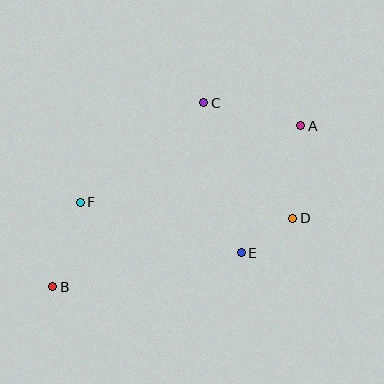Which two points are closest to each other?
Points D and E are closest to each other.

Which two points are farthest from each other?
Points A and B are farthest from each other.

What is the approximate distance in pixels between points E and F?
The distance between E and F is approximately 169 pixels.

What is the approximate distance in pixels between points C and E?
The distance between C and E is approximately 154 pixels.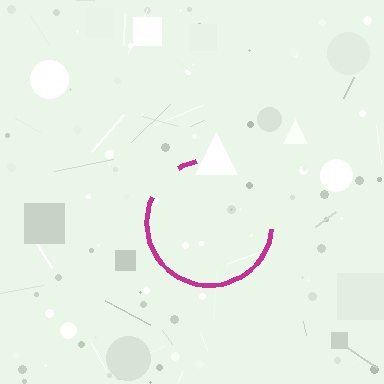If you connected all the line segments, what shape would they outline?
They would outline a circle.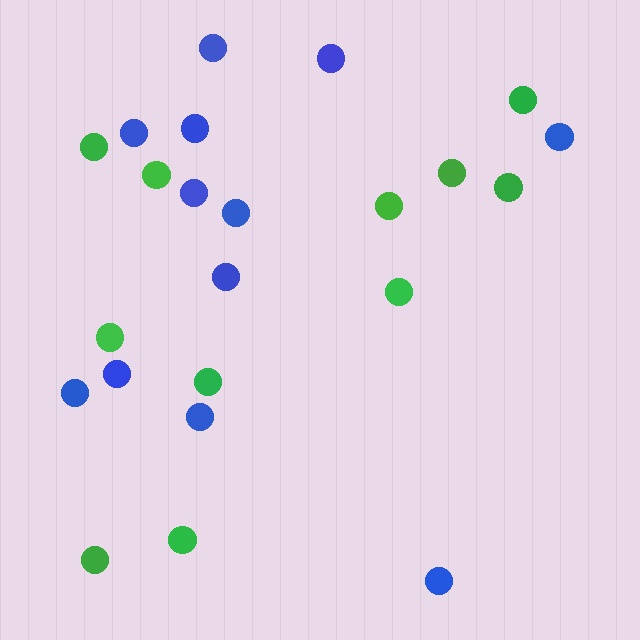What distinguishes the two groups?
There are 2 groups: one group of blue circles (12) and one group of green circles (11).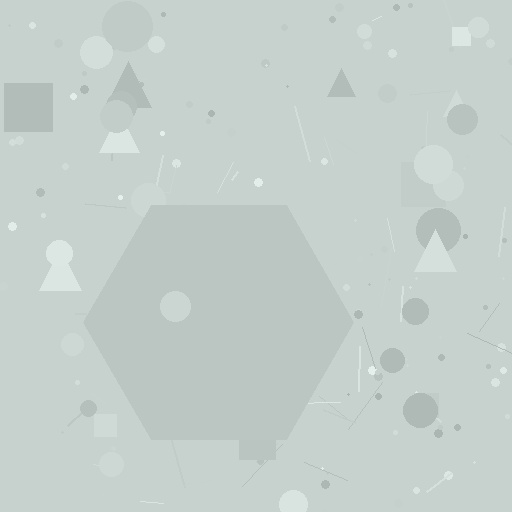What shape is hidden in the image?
A hexagon is hidden in the image.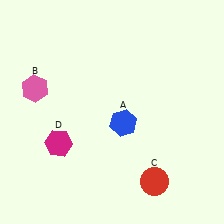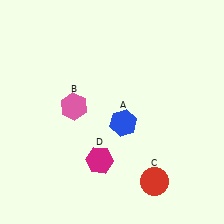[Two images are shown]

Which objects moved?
The objects that moved are: the pink hexagon (B), the magenta hexagon (D).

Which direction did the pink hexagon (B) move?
The pink hexagon (B) moved right.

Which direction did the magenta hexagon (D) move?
The magenta hexagon (D) moved right.